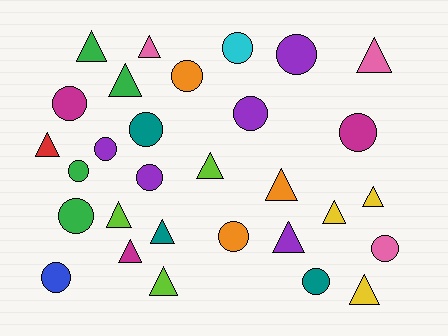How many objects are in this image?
There are 30 objects.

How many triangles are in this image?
There are 15 triangles.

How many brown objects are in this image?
There are no brown objects.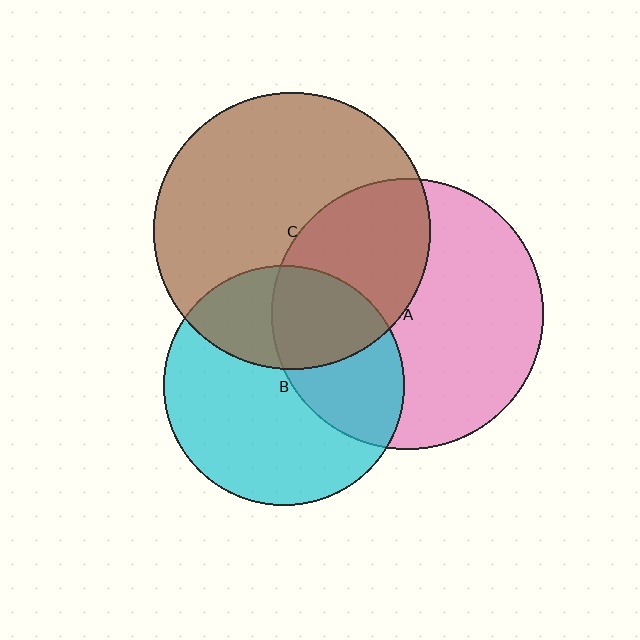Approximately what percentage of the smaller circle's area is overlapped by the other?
Approximately 35%.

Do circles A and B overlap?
Yes.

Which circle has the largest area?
Circle C (brown).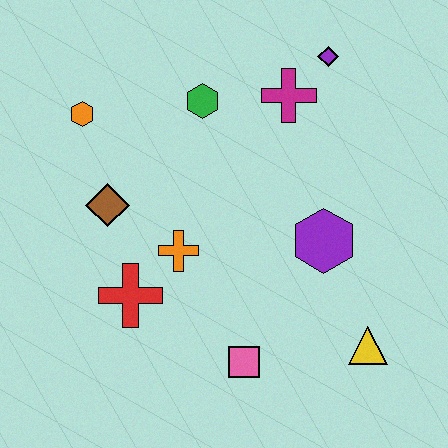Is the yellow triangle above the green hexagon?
No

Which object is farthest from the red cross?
The purple diamond is farthest from the red cross.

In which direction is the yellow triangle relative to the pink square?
The yellow triangle is to the right of the pink square.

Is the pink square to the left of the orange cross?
No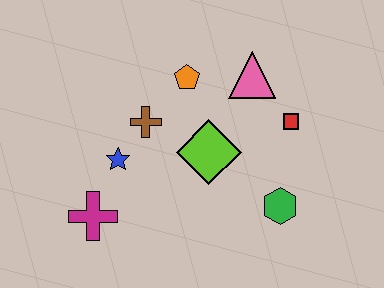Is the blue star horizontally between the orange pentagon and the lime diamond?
No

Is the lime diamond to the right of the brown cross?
Yes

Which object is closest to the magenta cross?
The blue star is closest to the magenta cross.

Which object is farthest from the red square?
The magenta cross is farthest from the red square.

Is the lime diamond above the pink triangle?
No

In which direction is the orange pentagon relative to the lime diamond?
The orange pentagon is above the lime diamond.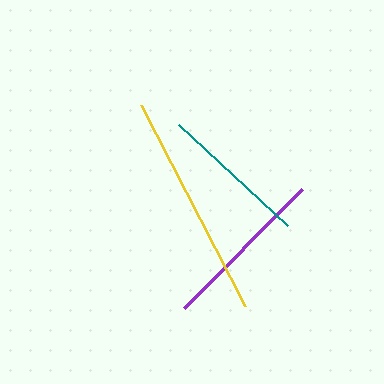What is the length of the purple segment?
The purple segment is approximately 168 pixels long.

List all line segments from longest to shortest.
From longest to shortest: yellow, purple, teal.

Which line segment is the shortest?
The teal line is the shortest at approximately 149 pixels.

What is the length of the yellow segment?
The yellow segment is approximately 226 pixels long.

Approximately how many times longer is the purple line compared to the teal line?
The purple line is approximately 1.1 times the length of the teal line.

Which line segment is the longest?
The yellow line is the longest at approximately 226 pixels.